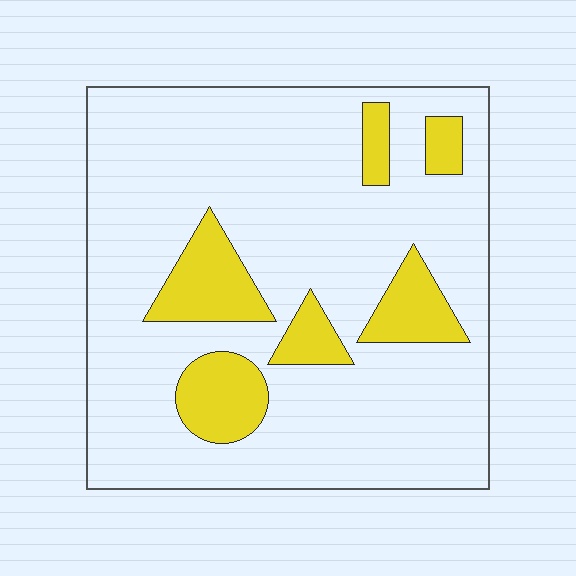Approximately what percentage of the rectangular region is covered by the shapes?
Approximately 20%.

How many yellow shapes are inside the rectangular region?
6.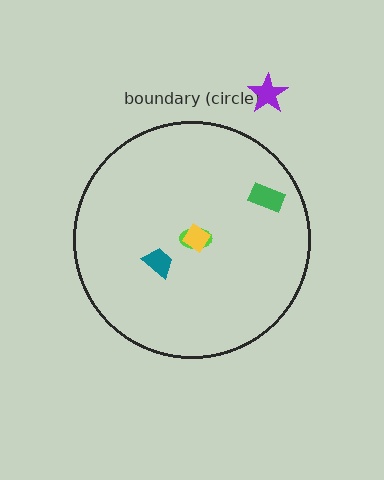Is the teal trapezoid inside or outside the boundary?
Inside.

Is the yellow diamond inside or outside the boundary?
Inside.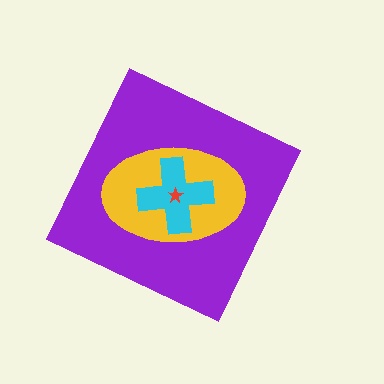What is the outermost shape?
The purple diamond.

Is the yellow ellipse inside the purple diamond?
Yes.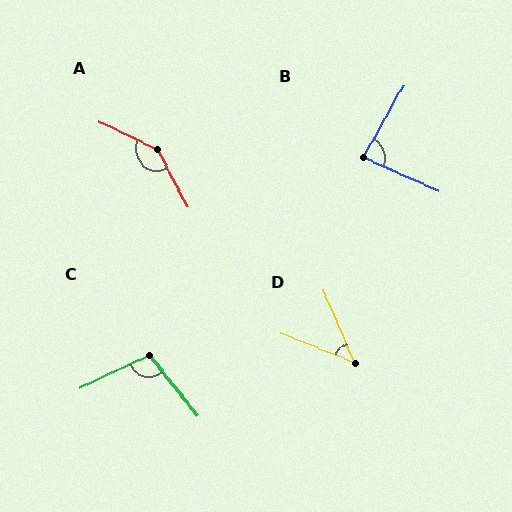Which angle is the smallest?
D, at approximately 45 degrees.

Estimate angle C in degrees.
Approximately 103 degrees.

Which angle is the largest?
A, at approximately 144 degrees.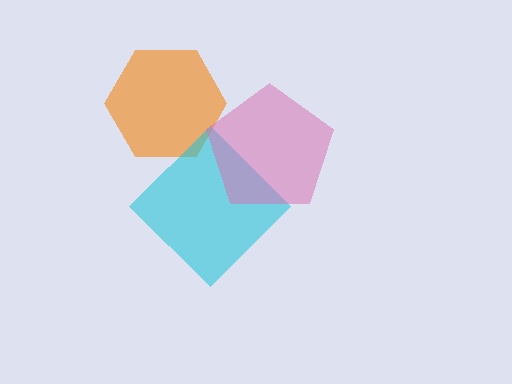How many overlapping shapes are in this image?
There are 3 overlapping shapes in the image.